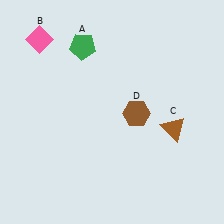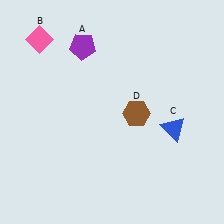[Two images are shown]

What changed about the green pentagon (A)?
In Image 1, A is green. In Image 2, it changed to purple.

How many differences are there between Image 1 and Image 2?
There are 2 differences between the two images.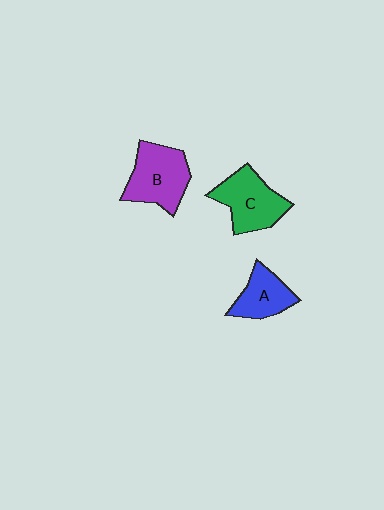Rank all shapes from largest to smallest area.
From largest to smallest: B (purple), C (green), A (blue).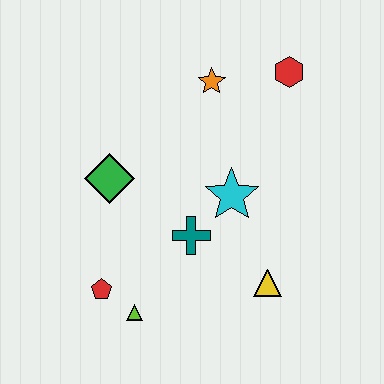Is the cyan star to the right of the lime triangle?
Yes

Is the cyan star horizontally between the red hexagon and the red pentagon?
Yes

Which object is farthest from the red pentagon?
The red hexagon is farthest from the red pentagon.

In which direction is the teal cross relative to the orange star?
The teal cross is below the orange star.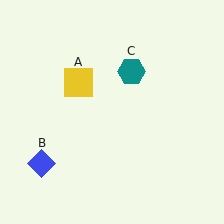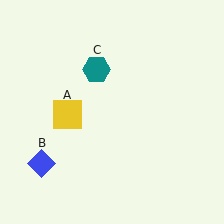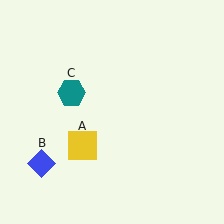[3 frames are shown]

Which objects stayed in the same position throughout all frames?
Blue diamond (object B) remained stationary.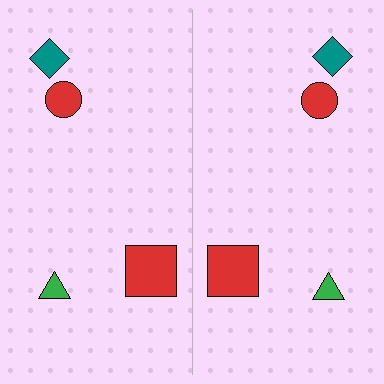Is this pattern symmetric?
Yes, this pattern has bilateral (reflection) symmetry.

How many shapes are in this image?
There are 8 shapes in this image.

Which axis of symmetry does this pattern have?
The pattern has a vertical axis of symmetry running through the center of the image.